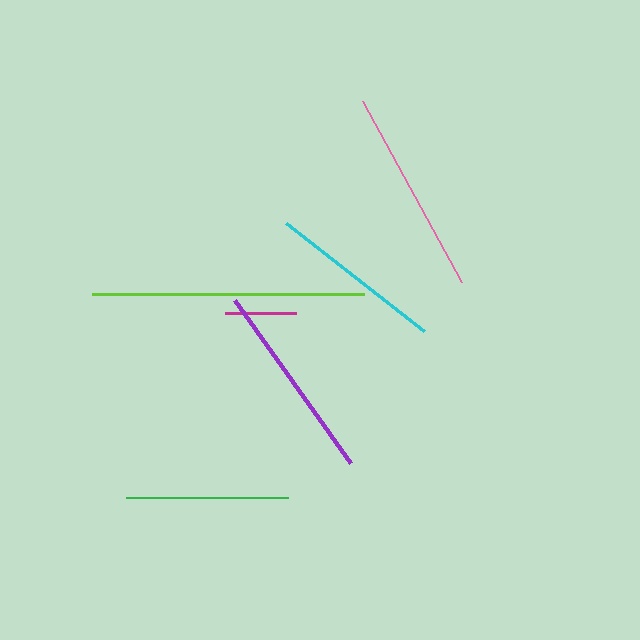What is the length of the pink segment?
The pink segment is approximately 207 pixels long.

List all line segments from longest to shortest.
From longest to shortest: lime, pink, purple, cyan, green, magenta.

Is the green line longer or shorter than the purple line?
The purple line is longer than the green line.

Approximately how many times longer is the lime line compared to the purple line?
The lime line is approximately 1.4 times the length of the purple line.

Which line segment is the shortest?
The magenta line is the shortest at approximately 71 pixels.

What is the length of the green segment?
The green segment is approximately 162 pixels long.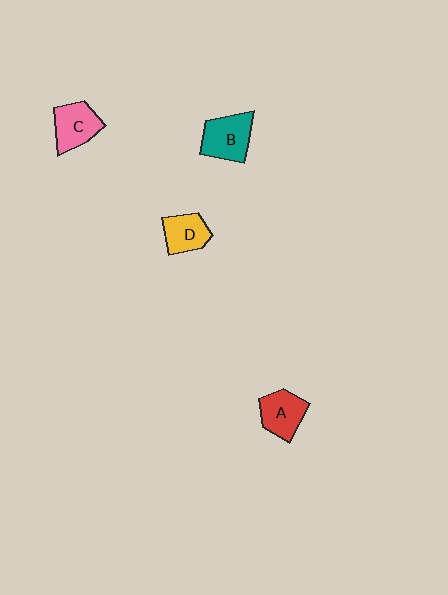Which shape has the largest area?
Shape B (teal).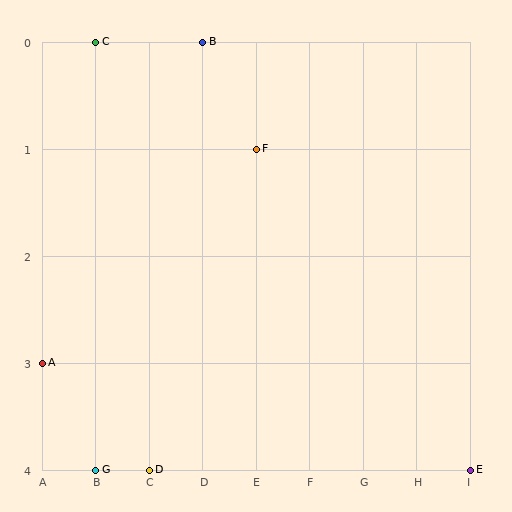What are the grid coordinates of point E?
Point E is at grid coordinates (I, 4).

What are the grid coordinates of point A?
Point A is at grid coordinates (A, 3).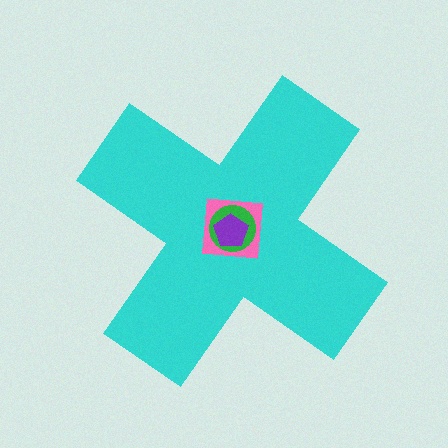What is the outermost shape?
The cyan cross.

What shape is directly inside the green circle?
The purple pentagon.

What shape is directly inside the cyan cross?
The pink square.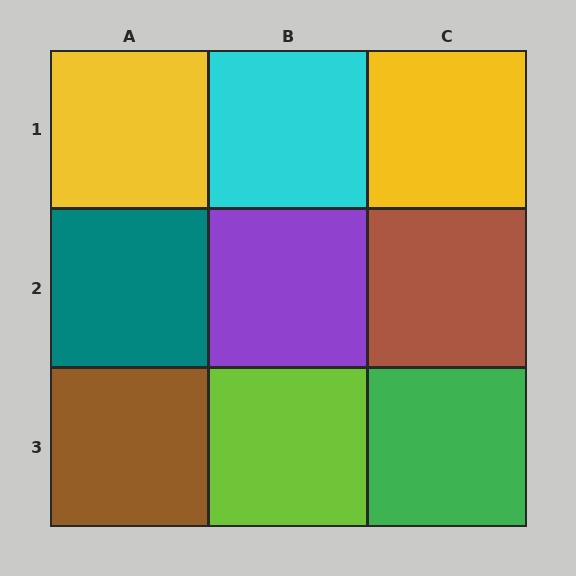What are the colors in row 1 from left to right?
Yellow, cyan, yellow.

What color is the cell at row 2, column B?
Purple.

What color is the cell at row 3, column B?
Lime.